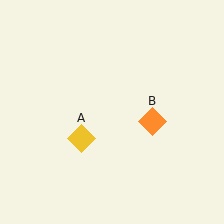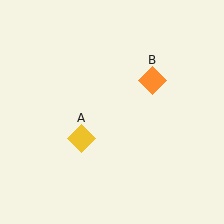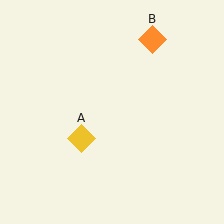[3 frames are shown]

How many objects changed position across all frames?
1 object changed position: orange diamond (object B).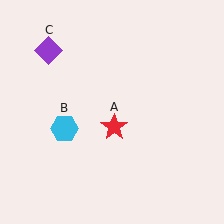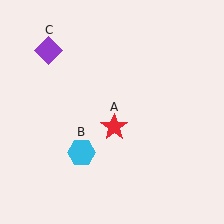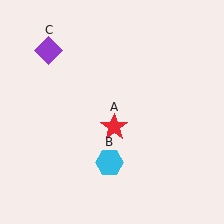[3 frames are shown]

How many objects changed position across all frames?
1 object changed position: cyan hexagon (object B).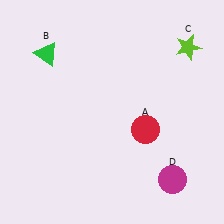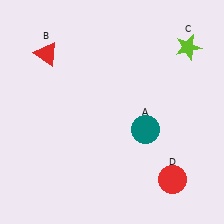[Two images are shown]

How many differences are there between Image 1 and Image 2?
There are 3 differences between the two images.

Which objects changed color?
A changed from red to teal. B changed from green to red. D changed from magenta to red.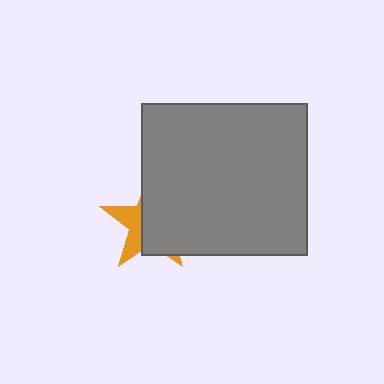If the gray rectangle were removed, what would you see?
You would see the complete orange star.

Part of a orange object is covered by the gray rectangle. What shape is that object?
It is a star.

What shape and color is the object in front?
The object in front is a gray rectangle.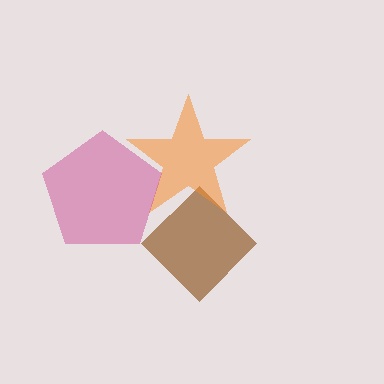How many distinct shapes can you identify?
There are 3 distinct shapes: a brown diamond, an orange star, a magenta pentagon.